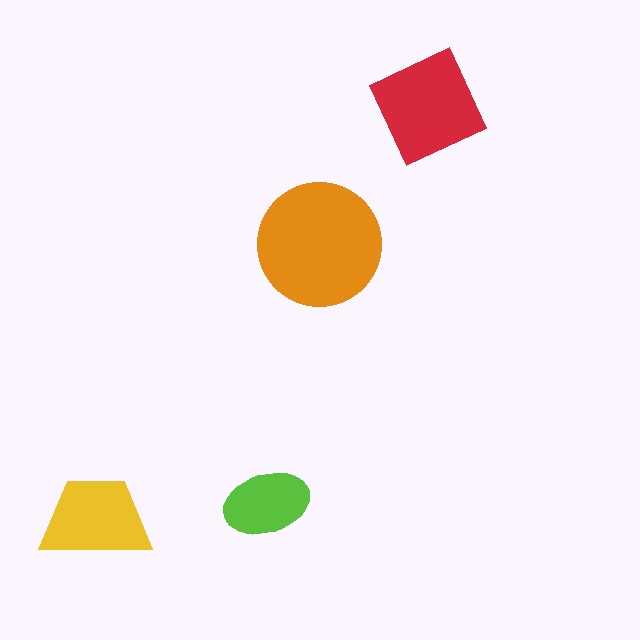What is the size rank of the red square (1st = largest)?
2nd.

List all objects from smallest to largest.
The lime ellipse, the yellow trapezoid, the red square, the orange circle.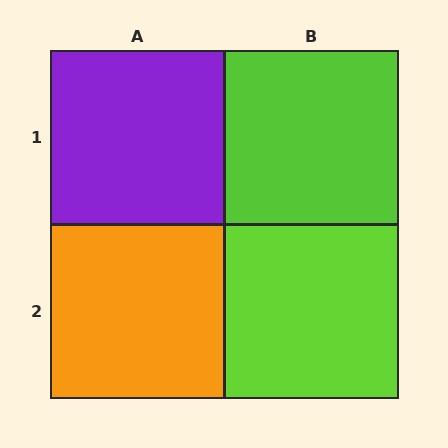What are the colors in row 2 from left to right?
Orange, lime.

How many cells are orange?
1 cell is orange.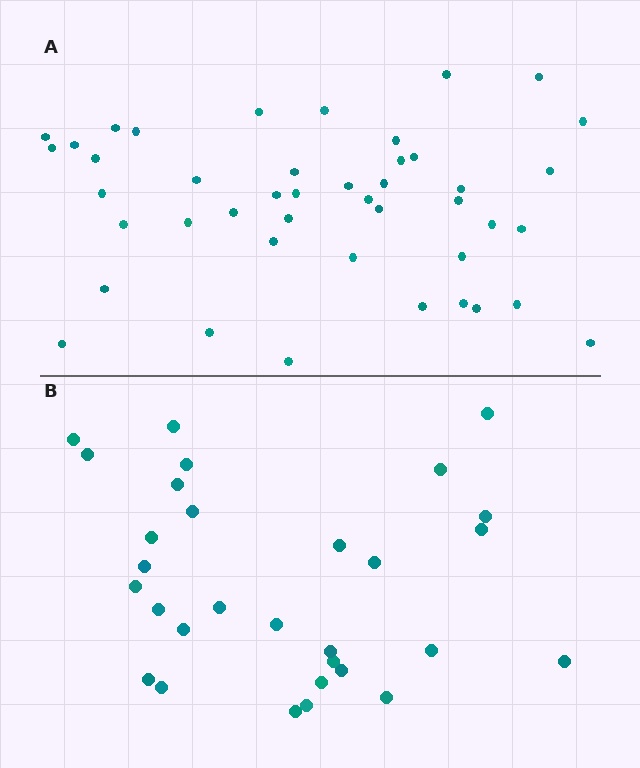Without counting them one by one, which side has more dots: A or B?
Region A (the top region) has more dots.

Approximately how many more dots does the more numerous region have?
Region A has approximately 15 more dots than region B.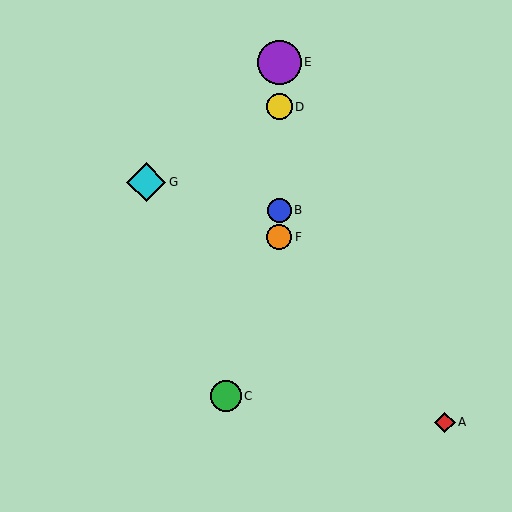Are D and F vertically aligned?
Yes, both are at x≈279.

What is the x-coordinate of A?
Object A is at x≈445.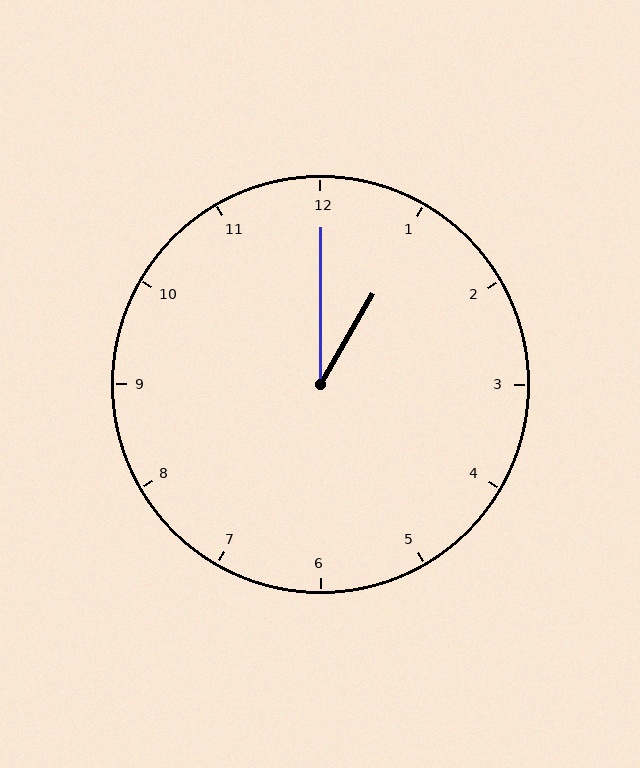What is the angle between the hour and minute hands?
Approximately 30 degrees.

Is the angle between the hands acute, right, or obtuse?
It is acute.